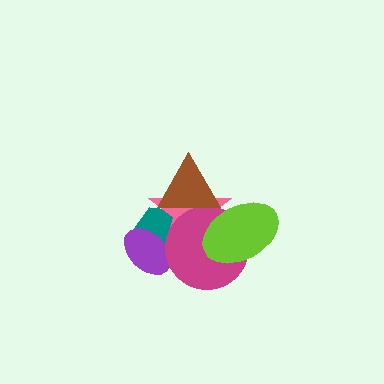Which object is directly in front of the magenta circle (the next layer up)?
The brown triangle is directly in front of the magenta circle.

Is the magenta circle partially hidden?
Yes, it is partially covered by another shape.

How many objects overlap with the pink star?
5 objects overlap with the pink star.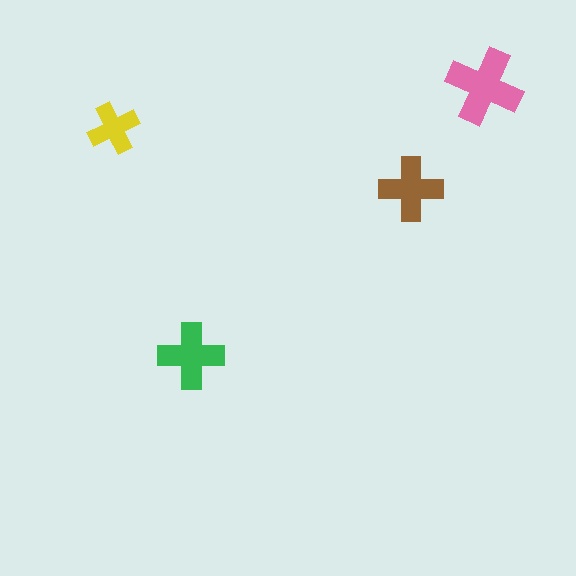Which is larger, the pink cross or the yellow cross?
The pink one.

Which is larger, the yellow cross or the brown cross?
The brown one.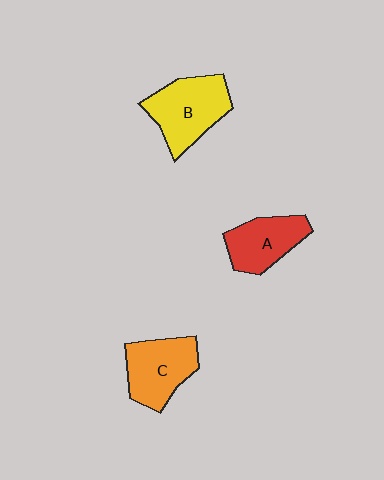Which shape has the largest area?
Shape B (yellow).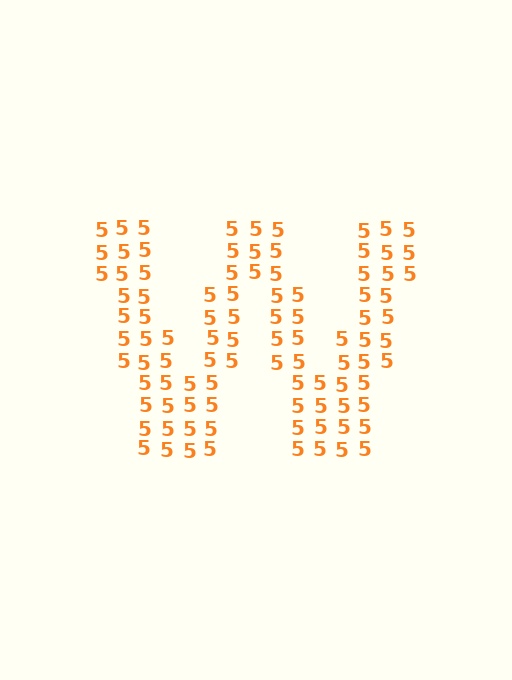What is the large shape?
The large shape is the letter W.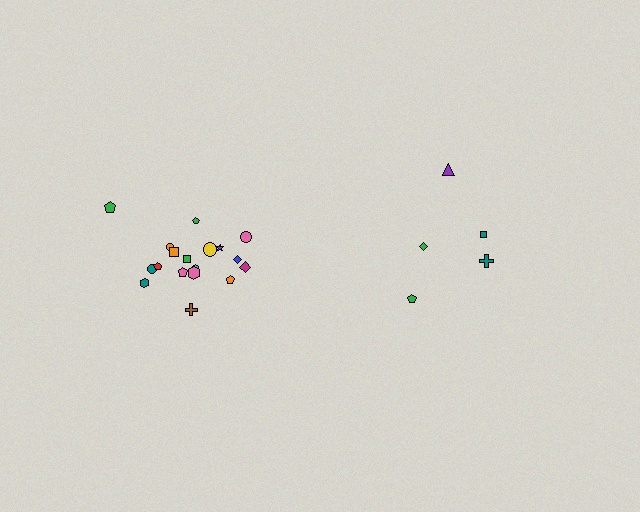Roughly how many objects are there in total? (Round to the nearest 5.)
Roughly 25 objects in total.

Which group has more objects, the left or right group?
The left group.